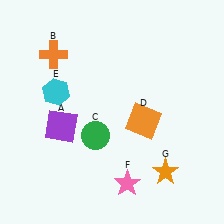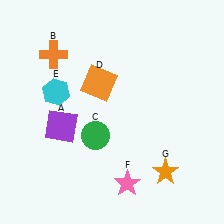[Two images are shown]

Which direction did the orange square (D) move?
The orange square (D) moved left.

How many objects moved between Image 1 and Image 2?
1 object moved between the two images.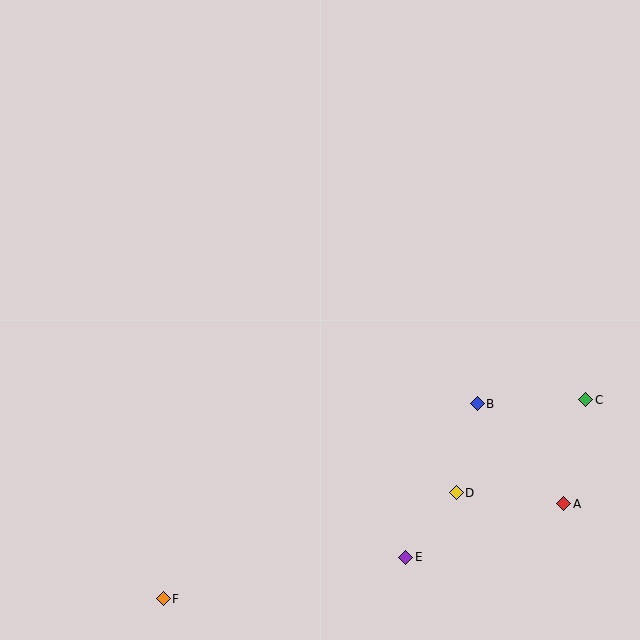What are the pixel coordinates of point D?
Point D is at (456, 493).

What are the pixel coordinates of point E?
Point E is at (406, 557).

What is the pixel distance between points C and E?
The distance between C and E is 239 pixels.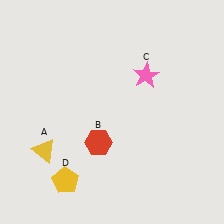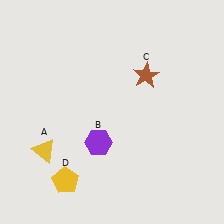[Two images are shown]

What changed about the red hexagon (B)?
In Image 1, B is red. In Image 2, it changed to purple.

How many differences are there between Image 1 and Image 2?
There are 2 differences between the two images.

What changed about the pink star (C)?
In Image 1, C is pink. In Image 2, it changed to brown.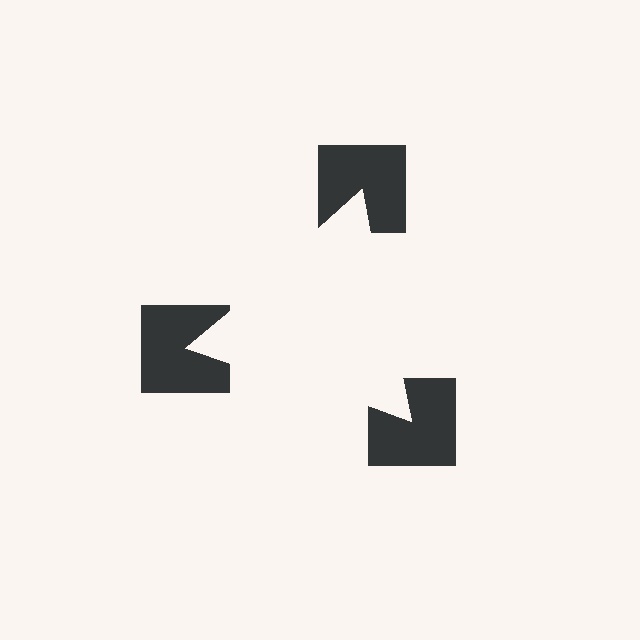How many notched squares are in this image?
There are 3 — one at each vertex of the illusory triangle.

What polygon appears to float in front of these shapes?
An illusory triangle — its edges are inferred from the aligned wedge cuts in the notched squares, not physically drawn.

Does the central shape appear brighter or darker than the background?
It typically appears slightly brighter than the background, even though no actual brightness change is drawn.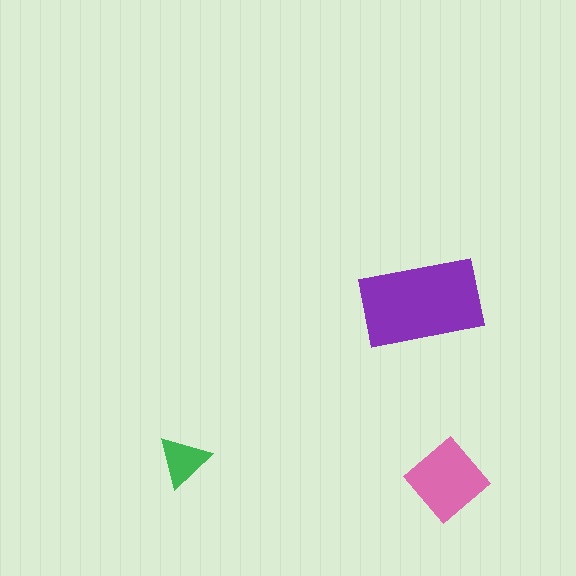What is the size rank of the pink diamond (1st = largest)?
2nd.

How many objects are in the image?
There are 3 objects in the image.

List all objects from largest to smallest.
The purple rectangle, the pink diamond, the green triangle.